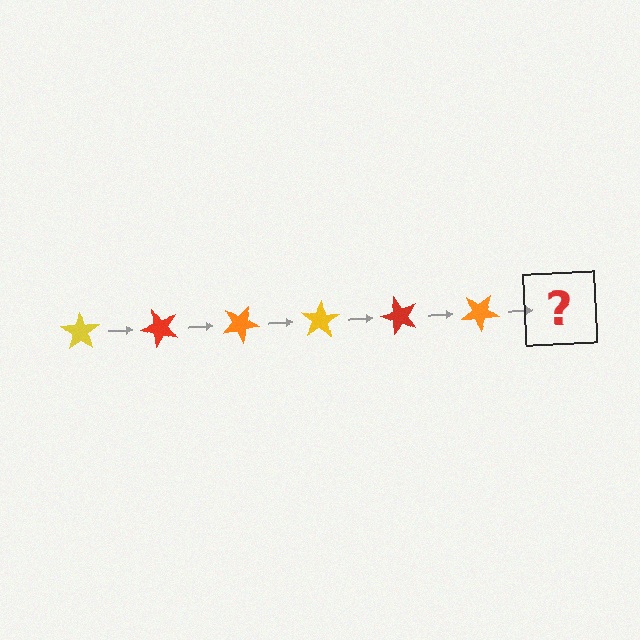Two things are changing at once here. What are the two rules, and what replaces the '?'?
The two rules are that it rotates 50 degrees each step and the color cycles through yellow, red, and orange. The '?' should be a yellow star, rotated 300 degrees from the start.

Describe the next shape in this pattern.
It should be a yellow star, rotated 300 degrees from the start.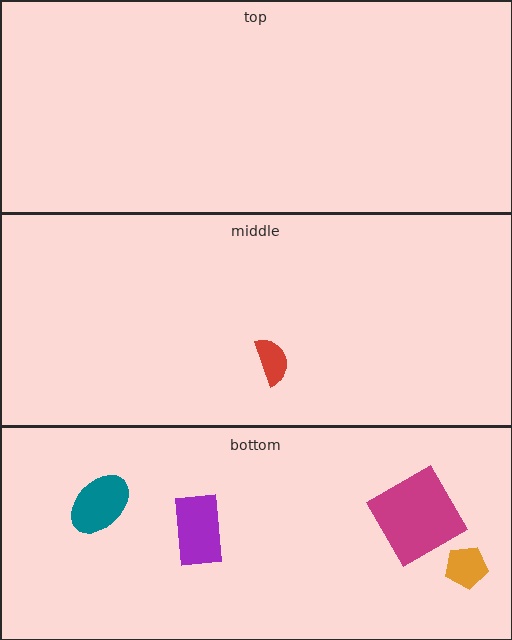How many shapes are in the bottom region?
4.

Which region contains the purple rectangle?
The bottom region.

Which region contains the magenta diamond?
The bottom region.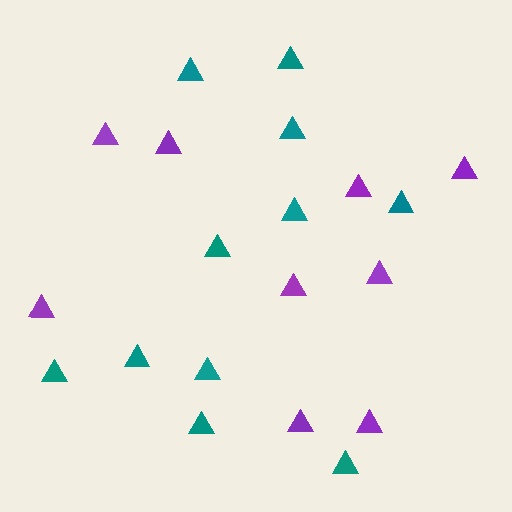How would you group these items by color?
There are 2 groups: one group of teal triangles (11) and one group of purple triangles (9).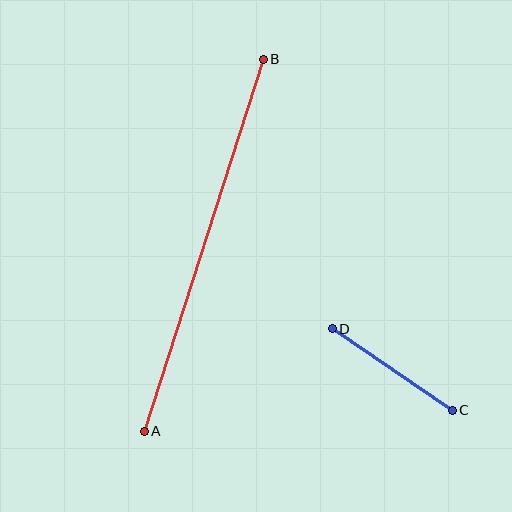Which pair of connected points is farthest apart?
Points A and B are farthest apart.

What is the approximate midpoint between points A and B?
The midpoint is at approximately (204, 245) pixels.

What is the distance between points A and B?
The distance is approximately 390 pixels.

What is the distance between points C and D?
The distance is approximately 145 pixels.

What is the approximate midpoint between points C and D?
The midpoint is at approximately (392, 370) pixels.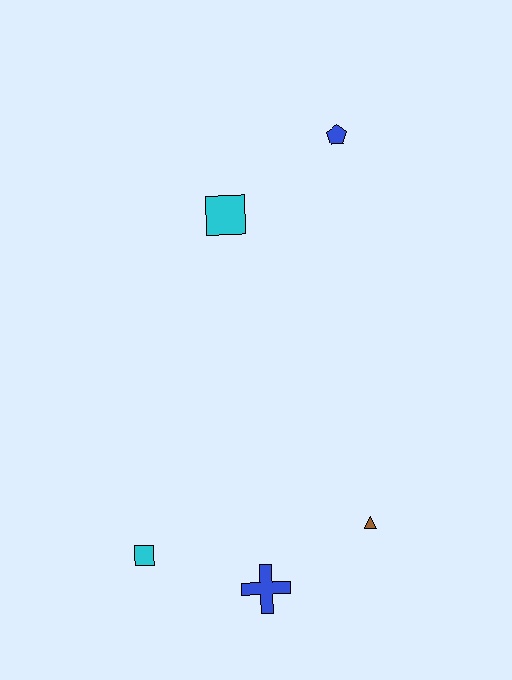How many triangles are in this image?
There is 1 triangle.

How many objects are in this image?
There are 5 objects.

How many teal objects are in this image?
There are no teal objects.